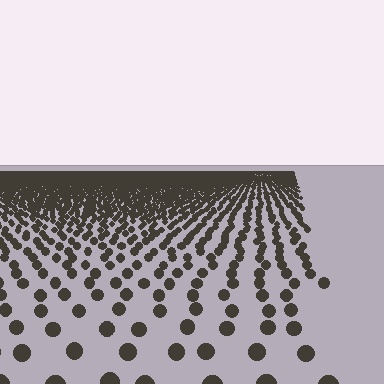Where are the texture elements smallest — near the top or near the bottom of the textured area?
Near the top.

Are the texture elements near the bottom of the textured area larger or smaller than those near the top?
Larger. Near the bottom, elements are closer to the viewer and appear at a bigger on-screen size.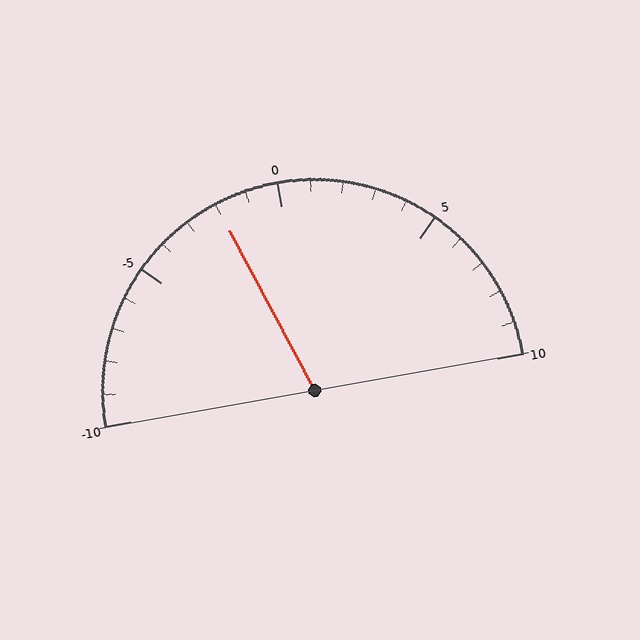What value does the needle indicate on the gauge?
The needle indicates approximately -2.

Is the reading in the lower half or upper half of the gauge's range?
The reading is in the lower half of the range (-10 to 10).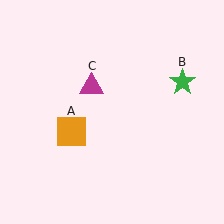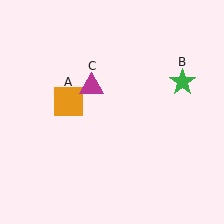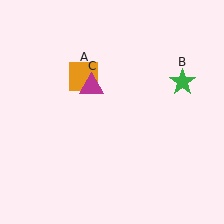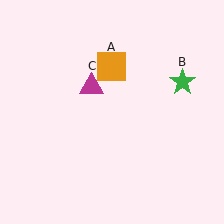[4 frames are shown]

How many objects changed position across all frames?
1 object changed position: orange square (object A).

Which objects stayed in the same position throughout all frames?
Green star (object B) and magenta triangle (object C) remained stationary.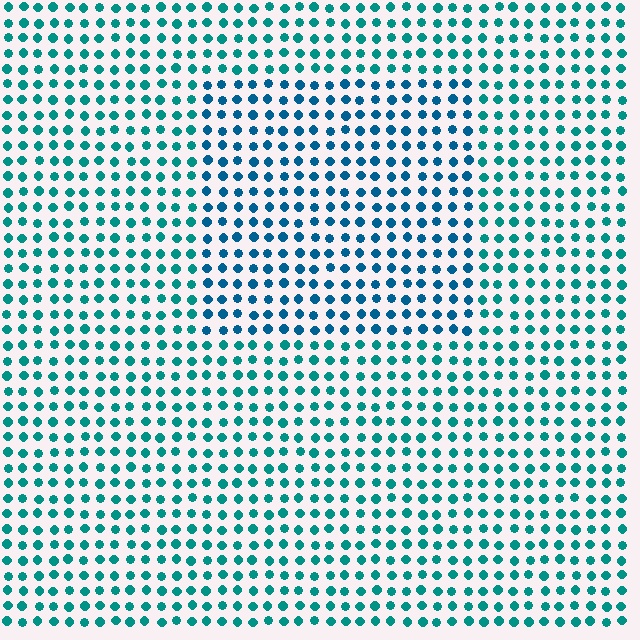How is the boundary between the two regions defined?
The boundary is defined purely by a slight shift in hue (about 25 degrees). Spacing, size, and orientation are identical on both sides.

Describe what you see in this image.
The image is filled with small teal elements in a uniform arrangement. A rectangle-shaped region is visible where the elements are tinted to a slightly different hue, forming a subtle color boundary.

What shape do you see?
I see a rectangle.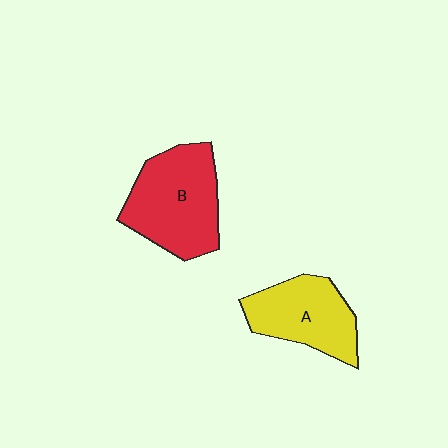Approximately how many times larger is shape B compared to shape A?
Approximately 1.3 times.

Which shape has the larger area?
Shape B (red).